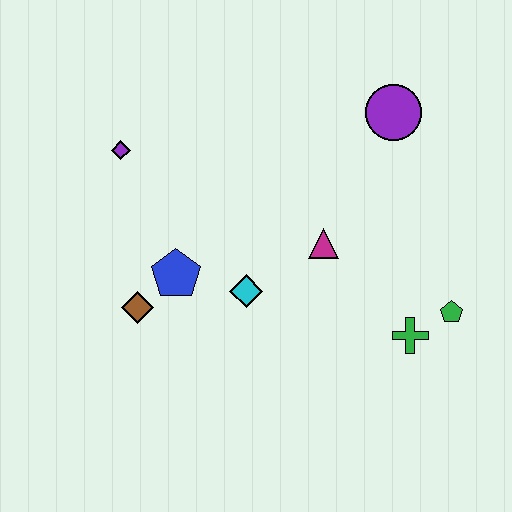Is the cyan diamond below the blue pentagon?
Yes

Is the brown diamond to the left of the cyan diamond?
Yes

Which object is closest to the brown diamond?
The blue pentagon is closest to the brown diamond.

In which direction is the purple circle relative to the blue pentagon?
The purple circle is to the right of the blue pentagon.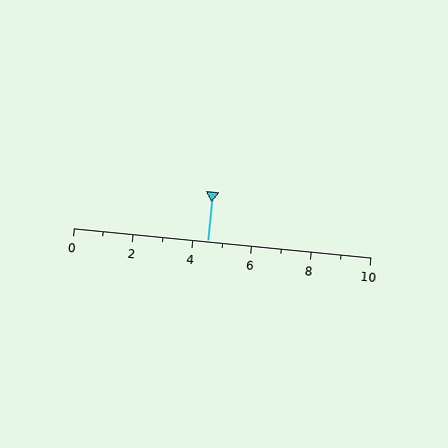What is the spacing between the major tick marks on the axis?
The major ticks are spaced 2 apart.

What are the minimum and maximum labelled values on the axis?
The axis runs from 0 to 10.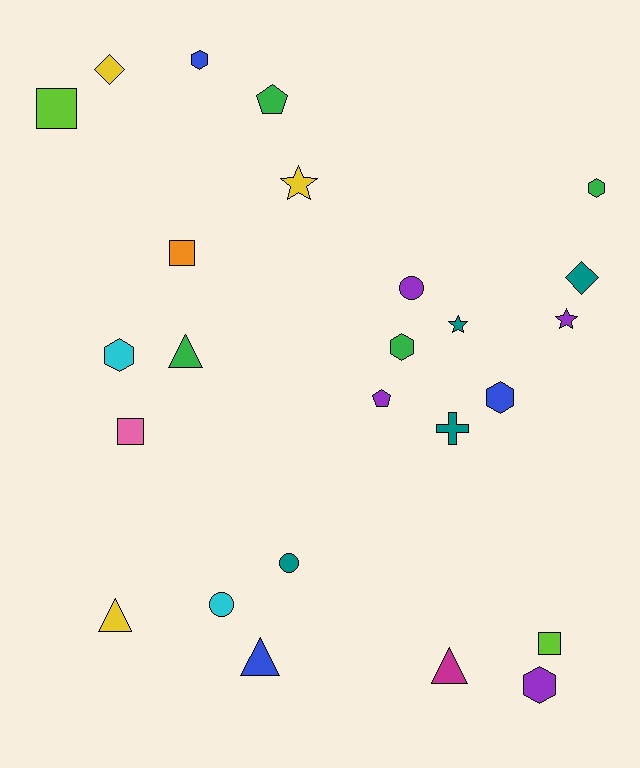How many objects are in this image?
There are 25 objects.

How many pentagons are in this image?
There are 2 pentagons.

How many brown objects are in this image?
There are no brown objects.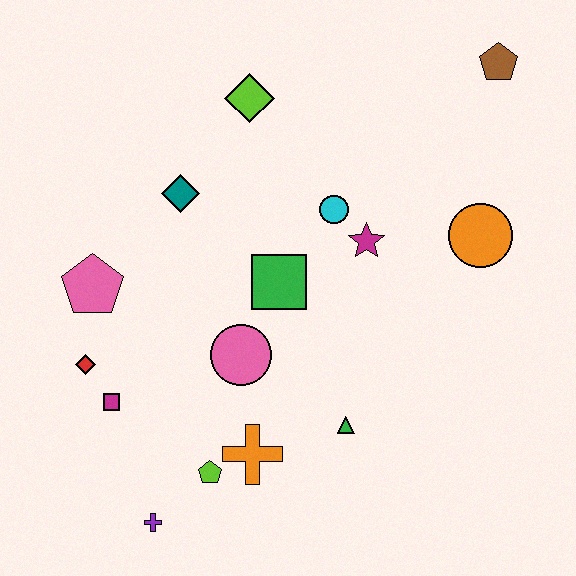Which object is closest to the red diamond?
The magenta square is closest to the red diamond.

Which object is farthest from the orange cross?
The brown pentagon is farthest from the orange cross.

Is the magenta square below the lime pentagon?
No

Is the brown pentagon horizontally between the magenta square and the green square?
No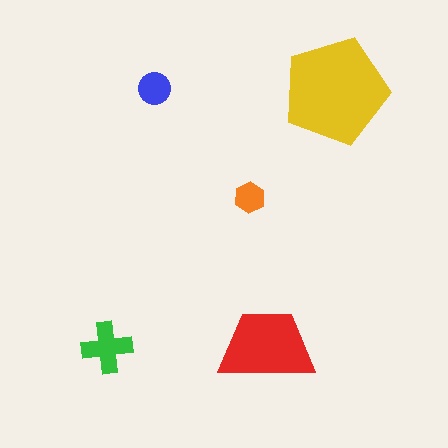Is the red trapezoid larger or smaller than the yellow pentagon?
Smaller.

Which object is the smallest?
The orange hexagon.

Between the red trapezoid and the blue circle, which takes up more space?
The red trapezoid.